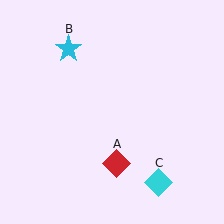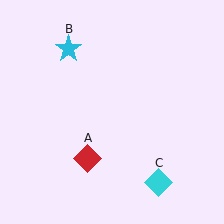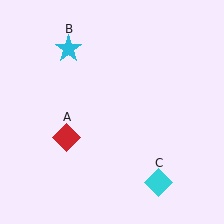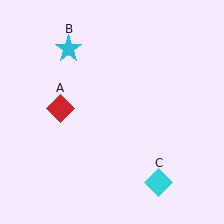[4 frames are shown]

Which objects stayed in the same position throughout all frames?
Cyan star (object B) and cyan diamond (object C) remained stationary.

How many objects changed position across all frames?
1 object changed position: red diamond (object A).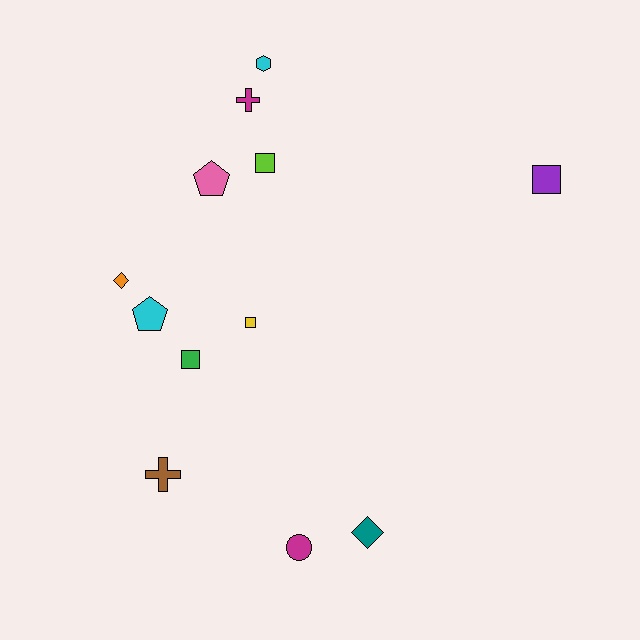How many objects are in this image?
There are 12 objects.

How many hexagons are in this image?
There is 1 hexagon.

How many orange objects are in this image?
There is 1 orange object.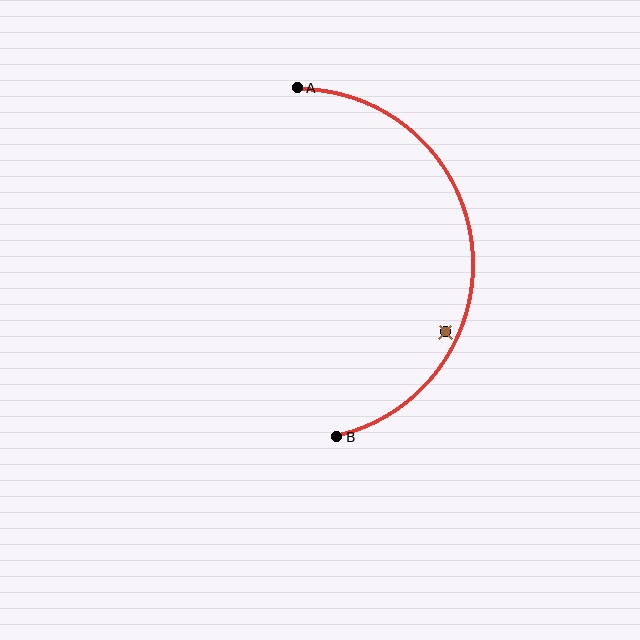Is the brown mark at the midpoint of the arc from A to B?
No — the brown mark does not lie on the arc at all. It sits slightly inside the curve.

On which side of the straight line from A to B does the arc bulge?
The arc bulges to the right of the straight line connecting A and B.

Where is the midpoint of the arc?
The arc midpoint is the point on the curve farthest from the straight line joining A and B. It sits to the right of that line.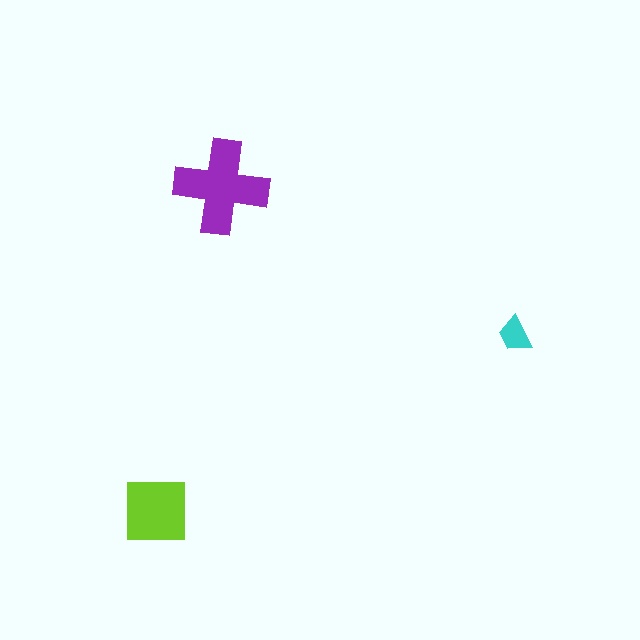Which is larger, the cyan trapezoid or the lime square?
The lime square.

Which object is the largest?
The purple cross.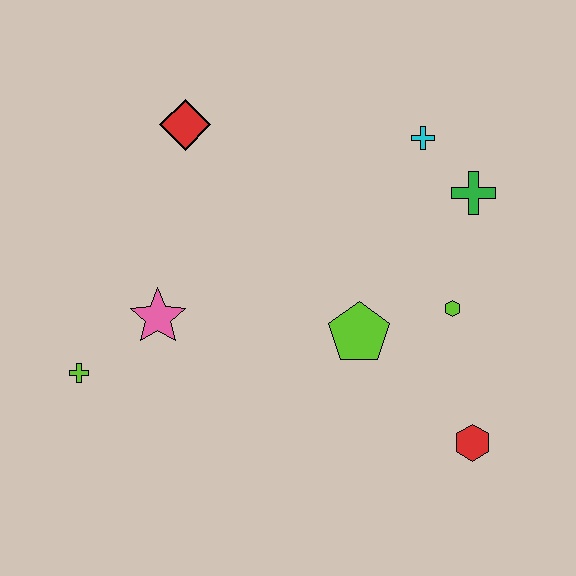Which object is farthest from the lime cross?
The green cross is farthest from the lime cross.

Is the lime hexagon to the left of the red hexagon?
Yes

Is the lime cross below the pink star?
Yes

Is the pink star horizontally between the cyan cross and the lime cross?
Yes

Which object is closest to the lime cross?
The pink star is closest to the lime cross.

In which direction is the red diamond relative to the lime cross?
The red diamond is above the lime cross.